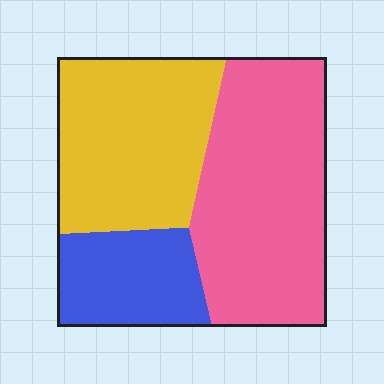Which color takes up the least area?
Blue, at roughly 20%.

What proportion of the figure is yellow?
Yellow covers about 35% of the figure.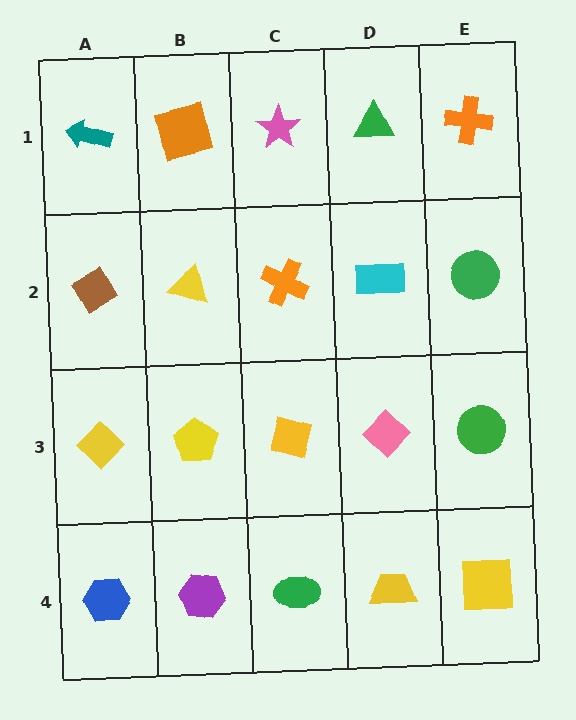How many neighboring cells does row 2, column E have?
3.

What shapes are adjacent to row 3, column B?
A yellow triangle (row 2, column B), a purple hexagon (row 4, column B), a yellow diamond (row 3, column A), a yellow square (row 3, column C).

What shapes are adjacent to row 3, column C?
An orange cross (row 2, column C), a green ellipse (row 4, column C), a yellow pentagon (row 3, column B), a pink diamond (row 3, column D).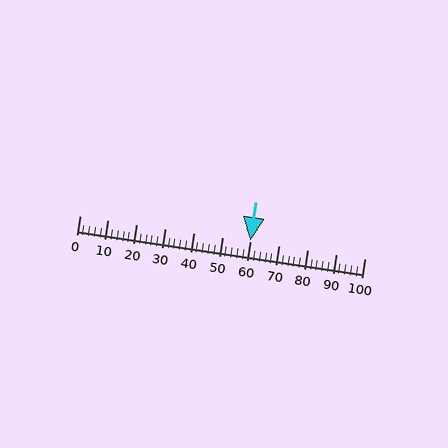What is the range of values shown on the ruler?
The ruler shows values from 0 to 100.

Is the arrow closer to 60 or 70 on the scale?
The arrow is closer to 60.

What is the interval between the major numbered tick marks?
The major tick marks are spaced 10 units apart.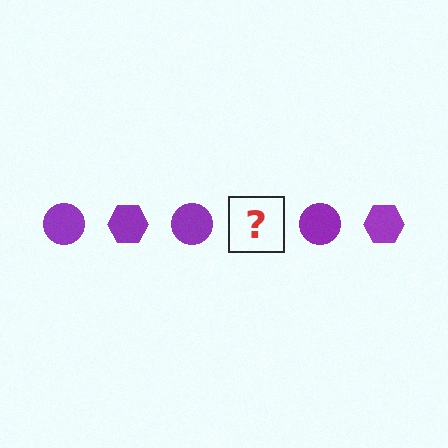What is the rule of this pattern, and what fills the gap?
The rule is that the pattern cycles through circle, hexagon shapes in purple. The gap should be filled with a purple hexagon.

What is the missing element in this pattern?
The missing element is a purple hexagon.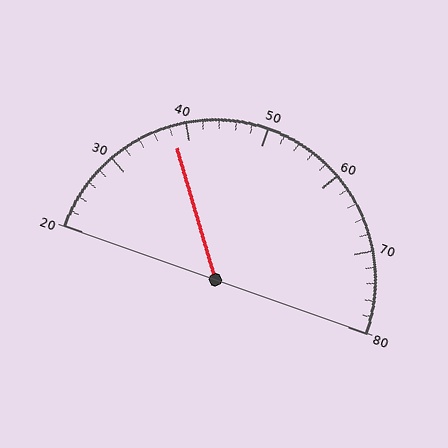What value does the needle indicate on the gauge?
The needle indicates approximately 38.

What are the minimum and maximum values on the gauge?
The gauge ranges from 20 to 80.